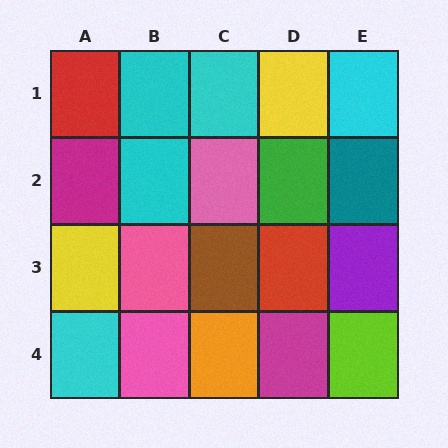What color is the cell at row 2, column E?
Teal.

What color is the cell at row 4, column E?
Lime.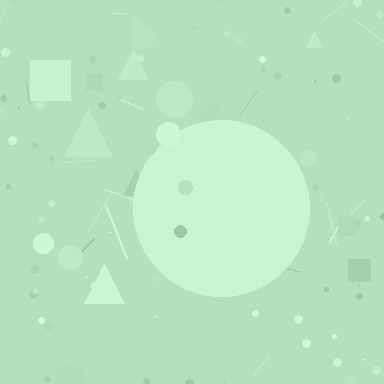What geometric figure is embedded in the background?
A circle is embedded in the background.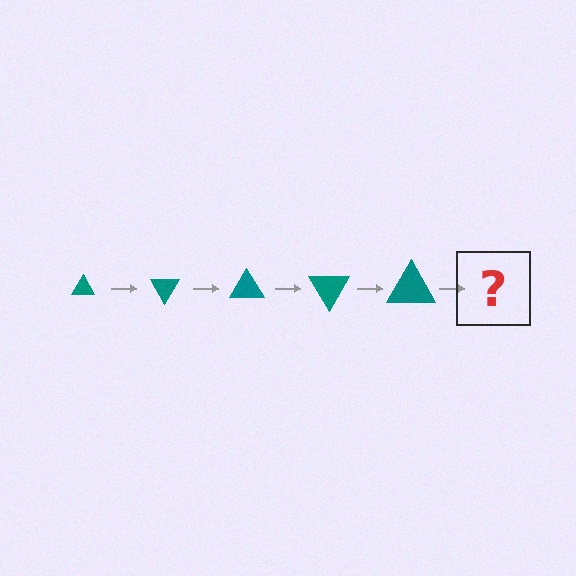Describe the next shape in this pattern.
It should be a triangle, larger than the previous one and rotated 300 degrees from the start.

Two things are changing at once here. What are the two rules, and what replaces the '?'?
The two rules are that the triangle grows larger each step and it rotates 60 degrees each step. The '?' should be a triangle, larger than the previous one and rotated 300 degrees from the start.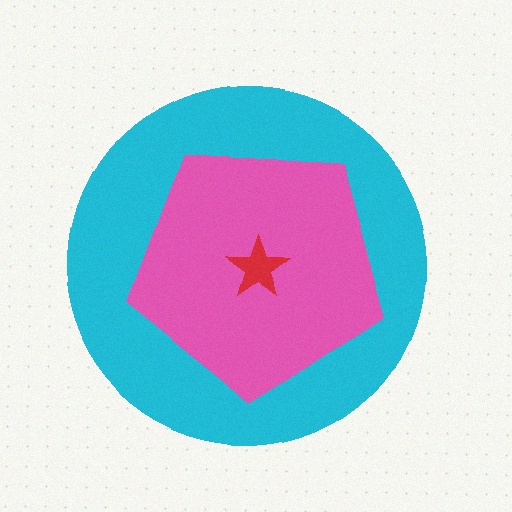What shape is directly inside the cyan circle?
The pink pentagon.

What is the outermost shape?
The cyan circle.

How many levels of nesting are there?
3.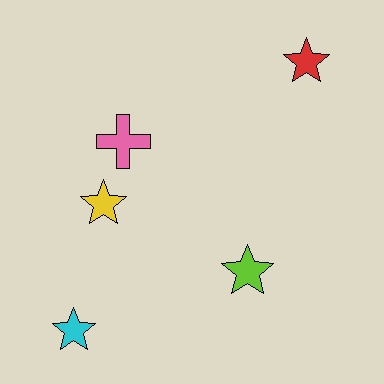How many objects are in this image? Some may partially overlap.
There are 5 objects.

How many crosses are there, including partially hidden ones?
There is 1 cross.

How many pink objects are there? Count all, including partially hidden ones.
There is 1 pink object.